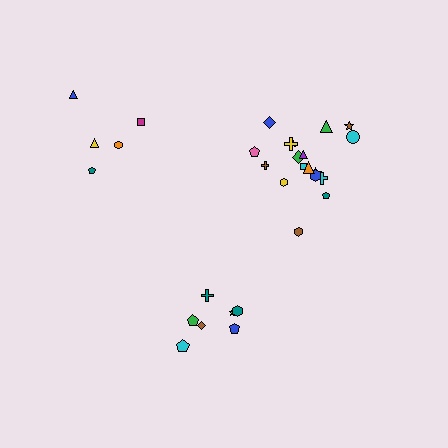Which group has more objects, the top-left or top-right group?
The top-right group.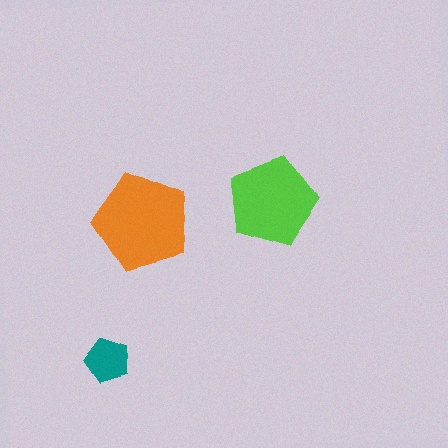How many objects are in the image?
There are 3 objects in the image.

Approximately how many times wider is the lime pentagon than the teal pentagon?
About 2 times wider.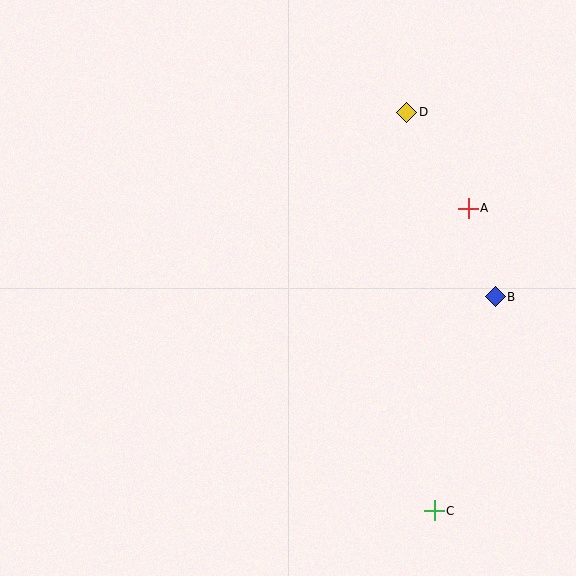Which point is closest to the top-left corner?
Point D is closest to the top-left corner.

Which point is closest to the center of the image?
Point A at (468, 208) is closest to the center.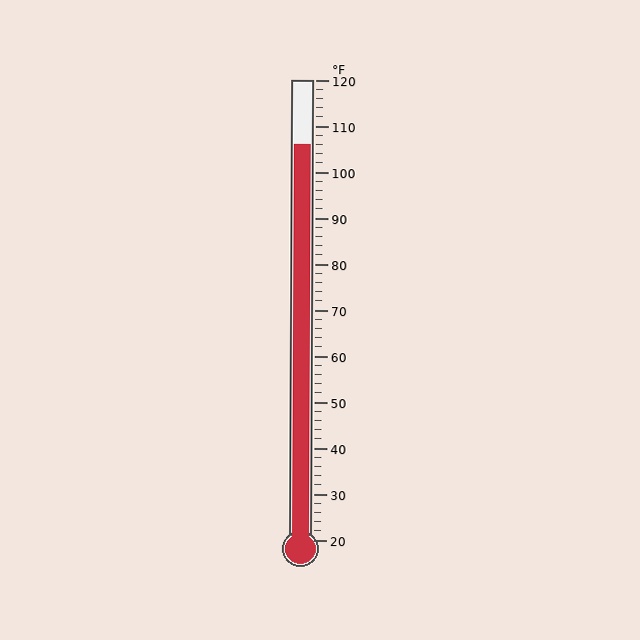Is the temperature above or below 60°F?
The temperature is above 60°F.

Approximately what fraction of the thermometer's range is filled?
The thermometer is filled to approximately 85% of its range.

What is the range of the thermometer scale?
The thermometer scale ranges from 20°F to 120°F.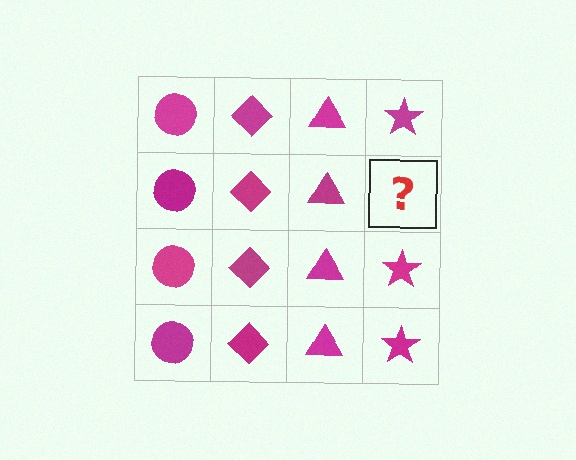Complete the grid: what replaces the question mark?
The question mark should be replaced with a magenta star.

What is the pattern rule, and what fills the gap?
The rule is that each column has a consistent shape. The gap should be filled with a magenta star.